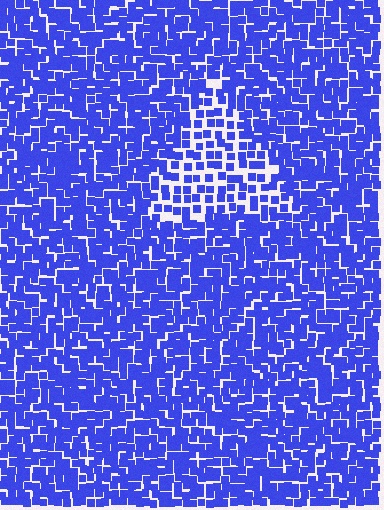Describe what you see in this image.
The image contains small blue elements arranged at two different densities. A triangle-shaped region is visible where the elements are less densely packed than the surrounding area.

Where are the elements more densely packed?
The elements are more densely packed outside the triangle boundary.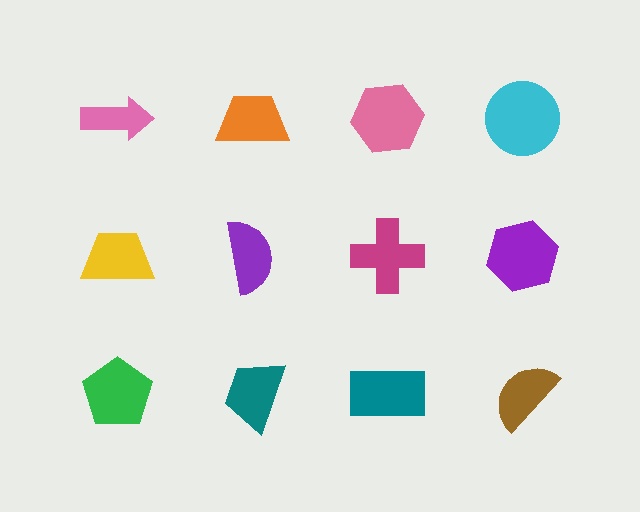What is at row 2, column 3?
A magenta cross.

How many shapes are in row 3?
4 shapes.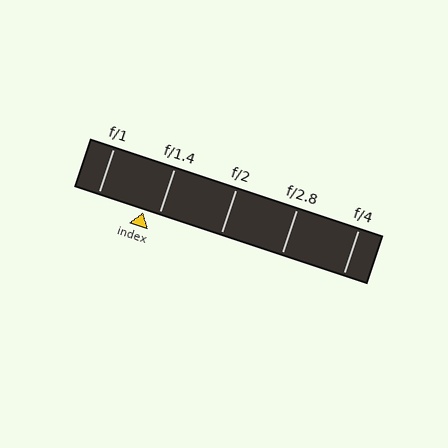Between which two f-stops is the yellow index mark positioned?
The index mark is between f/1 and f/1.4.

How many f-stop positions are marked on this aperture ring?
There are 5 f-stop positions marked.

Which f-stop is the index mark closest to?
The index mark is closest to f/1.4.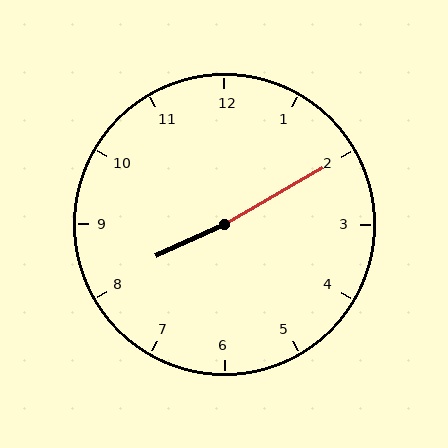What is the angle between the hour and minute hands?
Approximately 175 degrees.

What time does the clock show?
8:10.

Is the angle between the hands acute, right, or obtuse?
It is obtuse.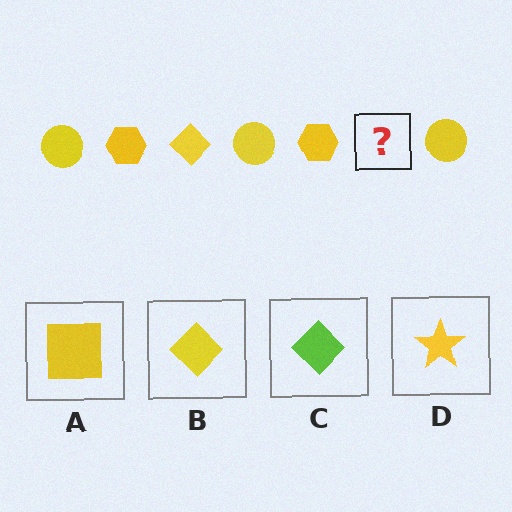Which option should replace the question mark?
Option B.